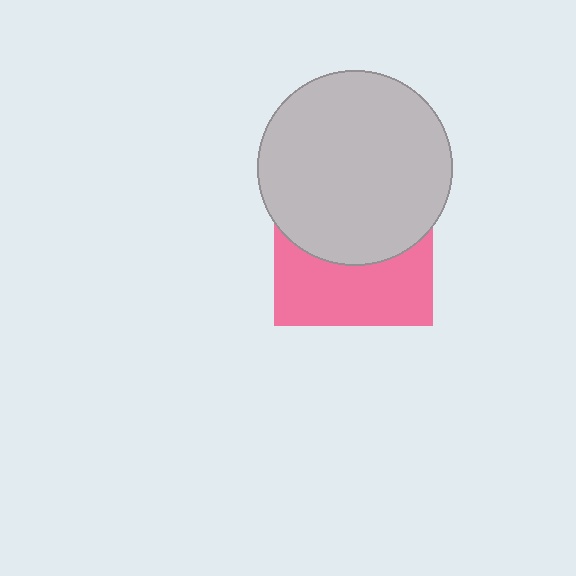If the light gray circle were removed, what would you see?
You would see the complete pink square.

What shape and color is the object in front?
The object in front is a light gray circle.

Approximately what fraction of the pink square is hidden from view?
Roughly 54% of the pink square is hidden behind the light gray circle.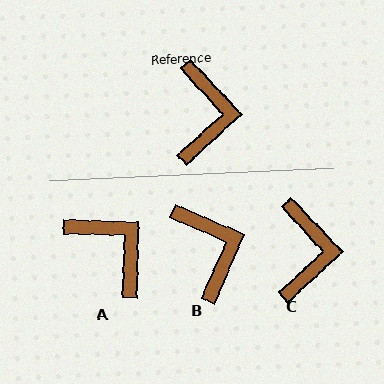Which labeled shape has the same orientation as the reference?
C.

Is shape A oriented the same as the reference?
No, it is off by about 45 degrees.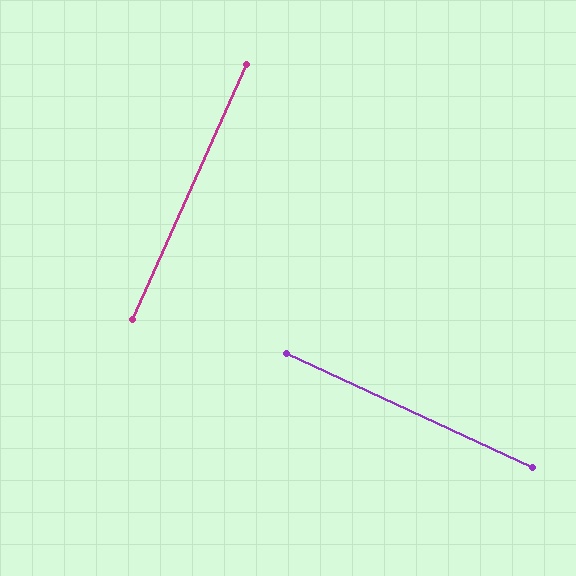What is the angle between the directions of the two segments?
Approximately 89 degrees.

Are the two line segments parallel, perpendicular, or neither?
Perpendicular — they meet at approximately 89°.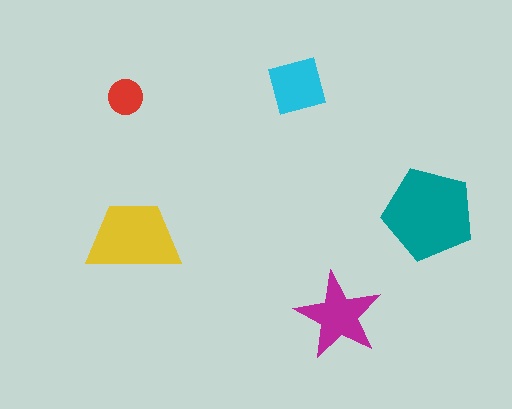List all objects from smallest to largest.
The red circle, the cyan square, the magenta star, the yellow trapezoid, the teal pentagon.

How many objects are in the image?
There are 5 objects in the image.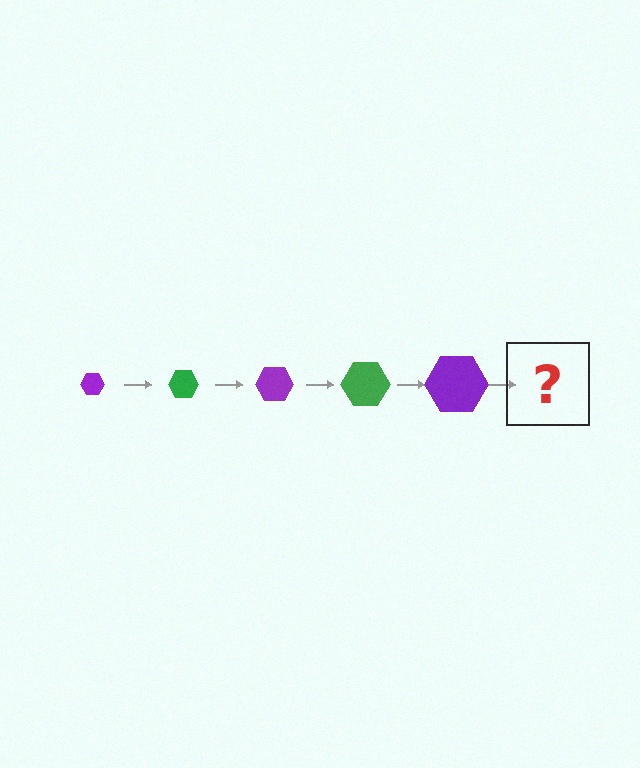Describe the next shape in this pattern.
It should be a green hexagon, larger than the previous one.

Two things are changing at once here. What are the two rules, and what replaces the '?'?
The two rules are that the hexagon grows larger each step and the color cycles through purple and green. The '?' should be a green hexagon, larger than the previous one.